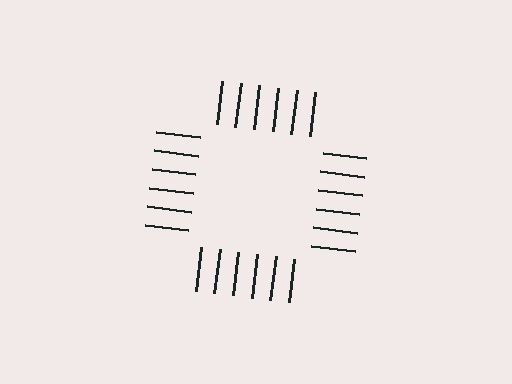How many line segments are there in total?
24 — 6 along each of the 4 edges.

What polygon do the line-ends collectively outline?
An illusory square — the line segments terminate on its edges but no continuous stroke is drawn.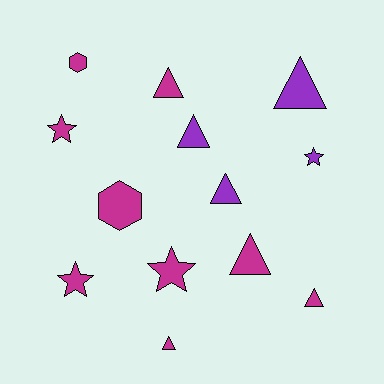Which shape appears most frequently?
Triangle, with 7 objects.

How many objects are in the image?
There are 13 objects.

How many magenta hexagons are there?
There are 2 magenta hexagons.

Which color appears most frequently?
Magenta, with 9 objects.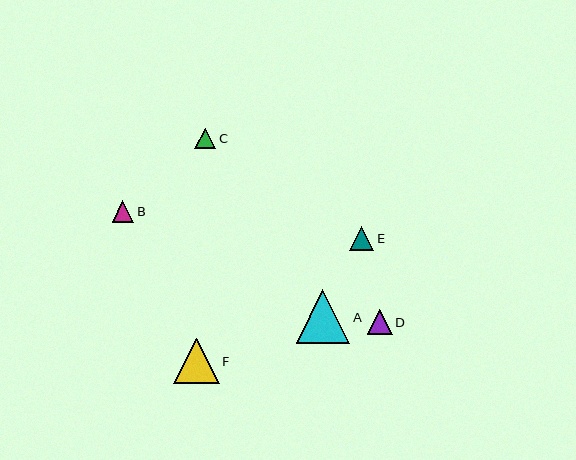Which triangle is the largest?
Triangle A is the largest with a size of approximately 54 pixels.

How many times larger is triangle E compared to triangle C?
Triangle E is approximately 1.2 times the size of triangle C.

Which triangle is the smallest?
Triangle C is the smallest with a size of approximately 21 pixels.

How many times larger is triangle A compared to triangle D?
Triangle A is approximately 2.2 times the size of triangle D.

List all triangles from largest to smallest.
From largest to smallest: A, F, D, E, B, C.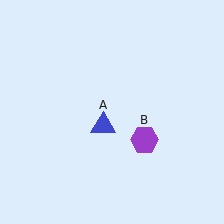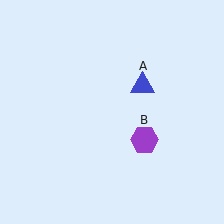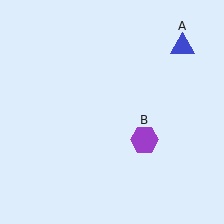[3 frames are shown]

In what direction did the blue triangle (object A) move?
The blue triangle (object A) moved up and to the right.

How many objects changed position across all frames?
1 object changed position: blue triangle (object A).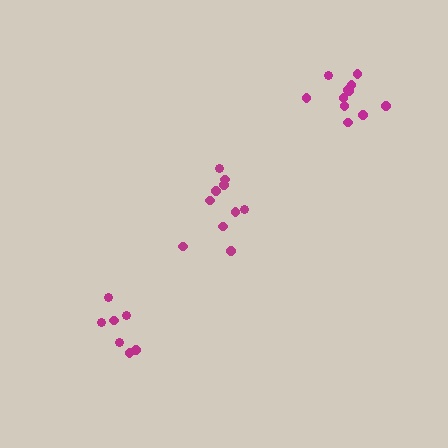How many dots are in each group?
Group 1: 7 dots, Group 2: 11 dots, Group 3: 10 dots (28 total).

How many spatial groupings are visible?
There are 3 spatial groupings.